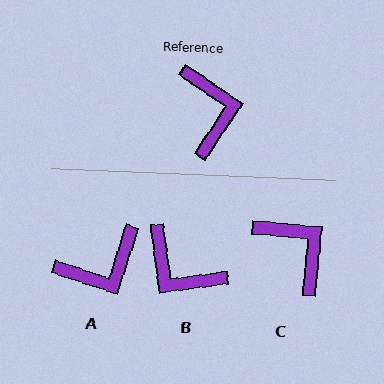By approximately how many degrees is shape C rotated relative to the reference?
Approximately 28 degrees counter-clockwise.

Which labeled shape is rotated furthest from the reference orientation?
B, about 138 degrees away.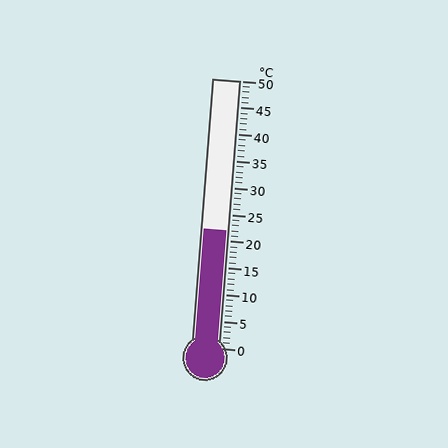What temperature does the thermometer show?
The thermometer shows approximately 22°C.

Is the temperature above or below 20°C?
The temperature is above 20°C.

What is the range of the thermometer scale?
The thermometer scale ranges from 0°C to 50°C.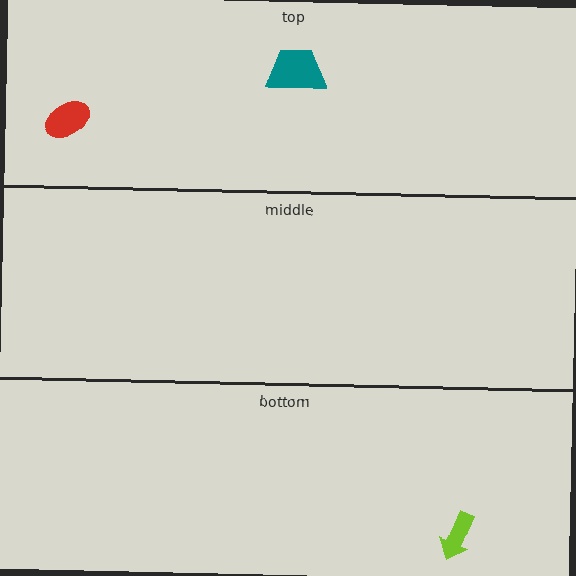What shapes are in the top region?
The red ellipse, the teal trapezoid.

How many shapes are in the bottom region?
1.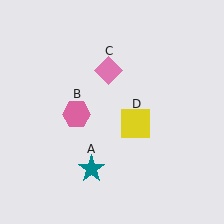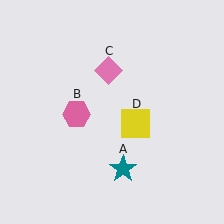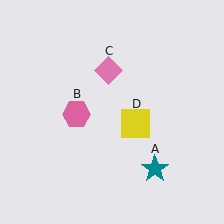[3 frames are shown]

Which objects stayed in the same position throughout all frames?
Pink hexagon (object B) and pink diamond (object C) and yellow square (object D) remained stationary.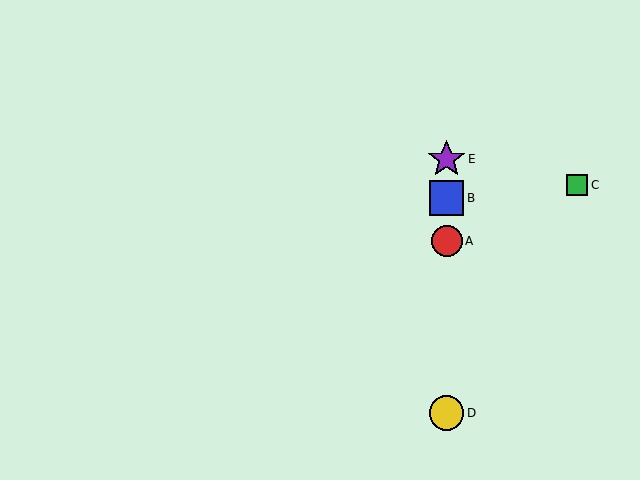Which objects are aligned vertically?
Objects A, B, D, E are aligned vertically.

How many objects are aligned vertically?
4 objects (A, B, D, E) are aligned vertically.